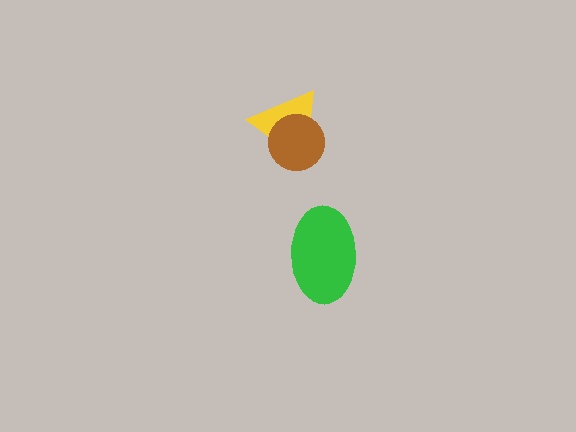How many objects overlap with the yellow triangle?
1 object overlaps with the yellow triangle.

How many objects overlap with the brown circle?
1 object overlaps with the brown circle.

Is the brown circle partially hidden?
No, no other shape covers it.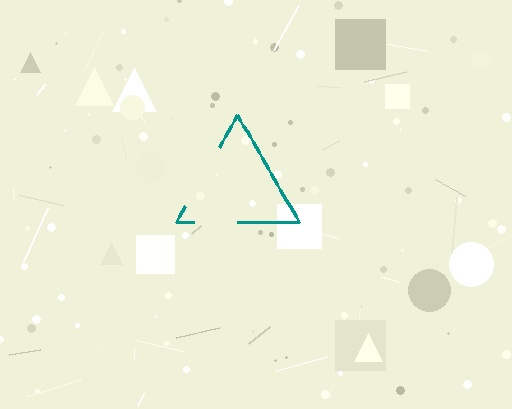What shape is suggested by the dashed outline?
The dashed outline suggests a triangle.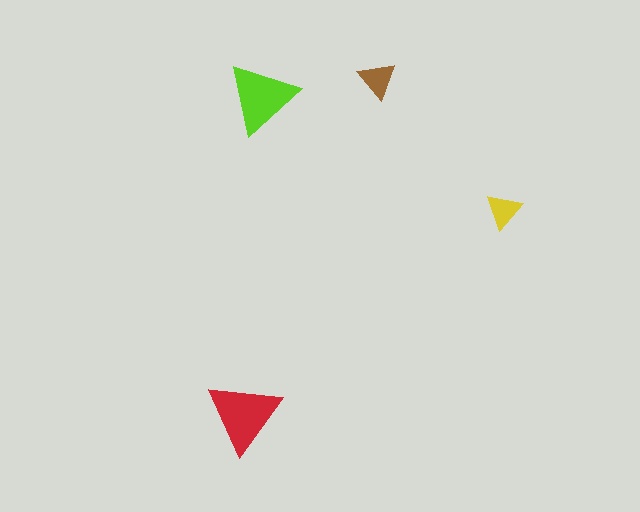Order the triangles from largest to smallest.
the red one, the lime one, the brown one, the yellow one.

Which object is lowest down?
The red triangle is bottommost.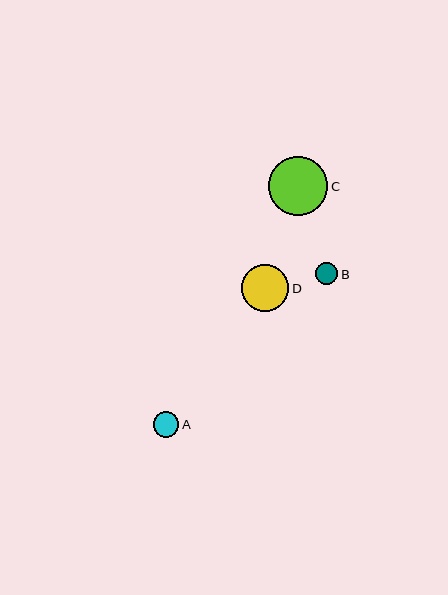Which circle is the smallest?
Circle B is the smallest with a size of approximately 22 pixels.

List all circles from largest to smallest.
From largest to smallest: C, D, A, B.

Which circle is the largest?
Circle C is the largest with a size of approximately 59 pixels.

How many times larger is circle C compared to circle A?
Circle C is approximately 2.3 times the size of circle A.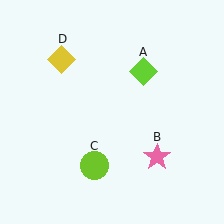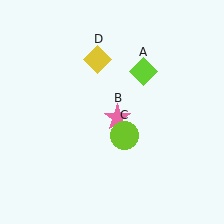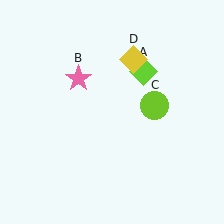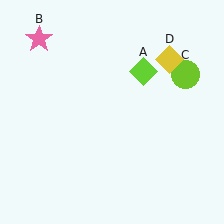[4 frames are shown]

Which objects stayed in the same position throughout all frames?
Lime diamond (object A) remained stationary.